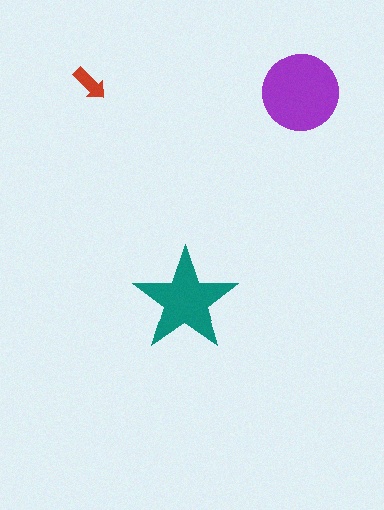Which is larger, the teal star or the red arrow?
The teal star.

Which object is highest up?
The red arrow is topmost.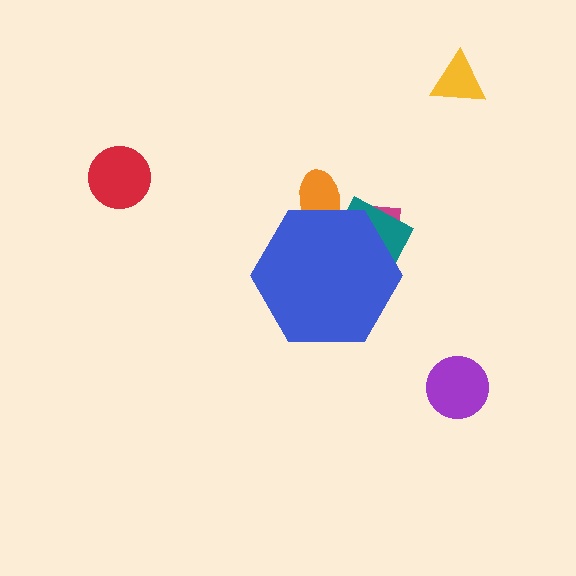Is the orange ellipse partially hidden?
Yes, the orange ellipse is partially hidden behind the blue hexagon.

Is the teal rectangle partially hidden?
Yes, the teal rectangle is partially hidden behind the blue hexagon.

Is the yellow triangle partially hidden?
No, the yellow triangle is fully visible.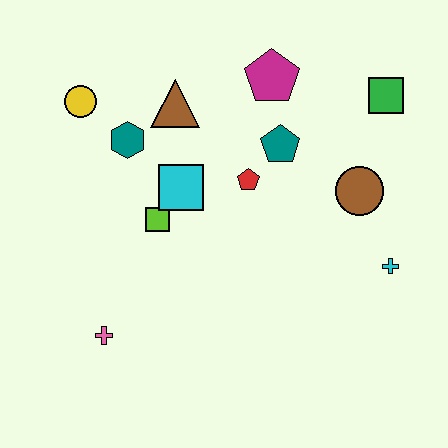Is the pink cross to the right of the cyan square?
No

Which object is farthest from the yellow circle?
The cyan cross is farthest from the yellow circle.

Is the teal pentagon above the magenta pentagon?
No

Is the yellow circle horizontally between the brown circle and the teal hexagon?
No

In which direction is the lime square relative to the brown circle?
The lime square is to the left of the brown circle.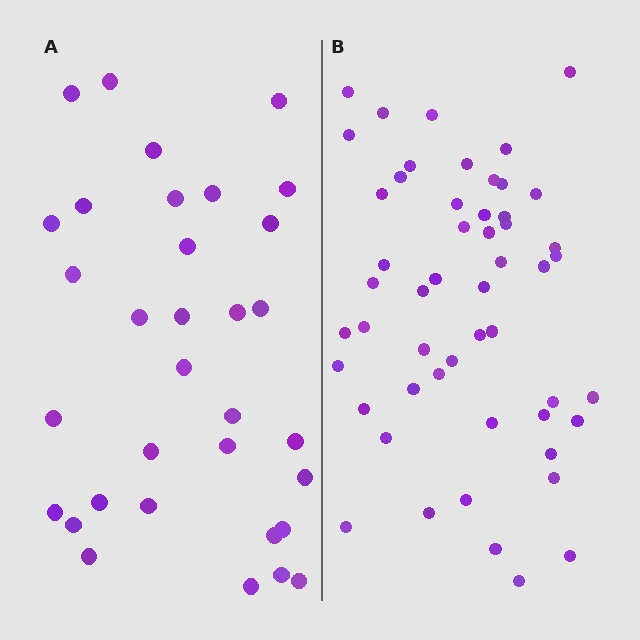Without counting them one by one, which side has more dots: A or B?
Region B (the right region) has more dots.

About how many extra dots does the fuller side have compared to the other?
Region B has approximately 20 more dots than region A.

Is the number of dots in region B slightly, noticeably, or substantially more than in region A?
Region B has substantially more. The ratio is roughly 1.6 to 1.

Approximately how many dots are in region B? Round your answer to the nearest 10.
About 50 dots. (The exact count is 52, which rounds to 50.)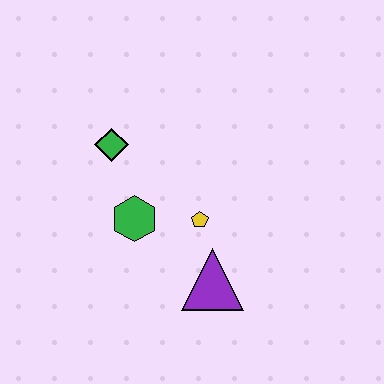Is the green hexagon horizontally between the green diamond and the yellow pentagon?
Yes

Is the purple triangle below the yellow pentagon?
Yes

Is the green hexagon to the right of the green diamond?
Yes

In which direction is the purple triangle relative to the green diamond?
The purple triangle is below the green diamond.